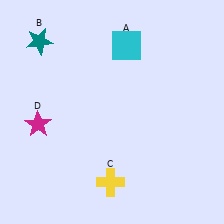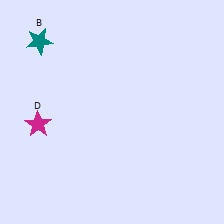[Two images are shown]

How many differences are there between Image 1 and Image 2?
There are 2 differences between the two images.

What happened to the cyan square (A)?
The cyan square (A) was removed in Image 2. It was in the top-right area of Image 1.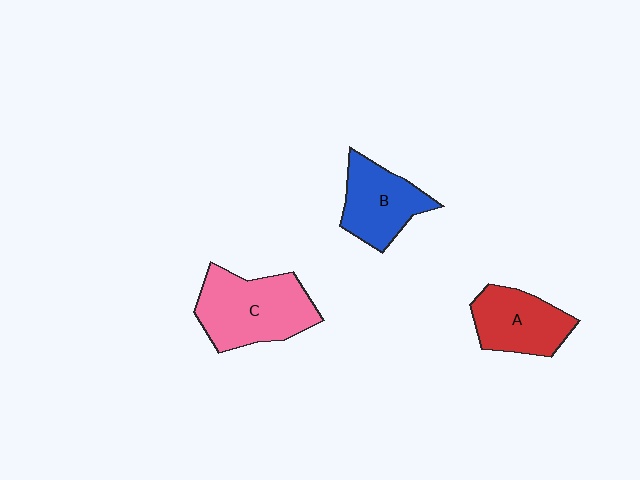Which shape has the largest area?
Shape C (pink).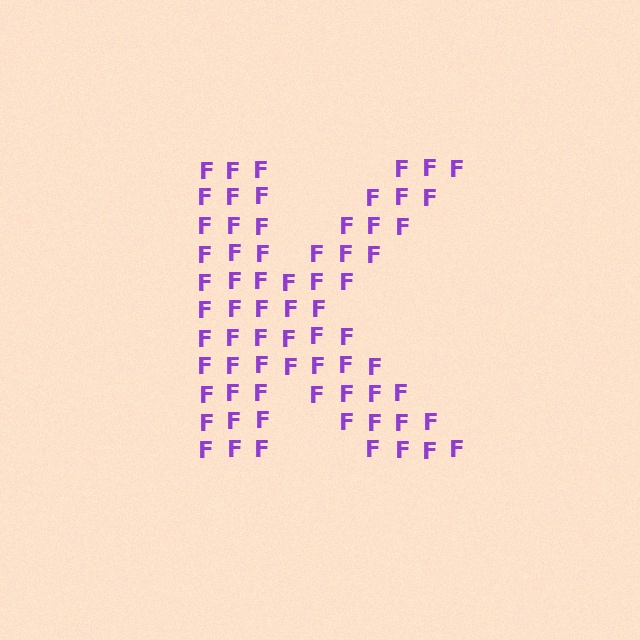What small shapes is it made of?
It is made of small letter F's.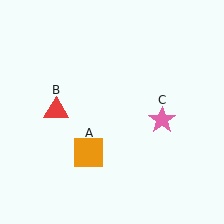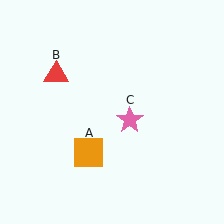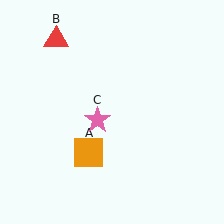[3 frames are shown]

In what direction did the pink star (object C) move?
The pink star (object C) moved left.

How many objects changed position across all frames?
2 objects changed position: red triangle (object B), pink star (object C).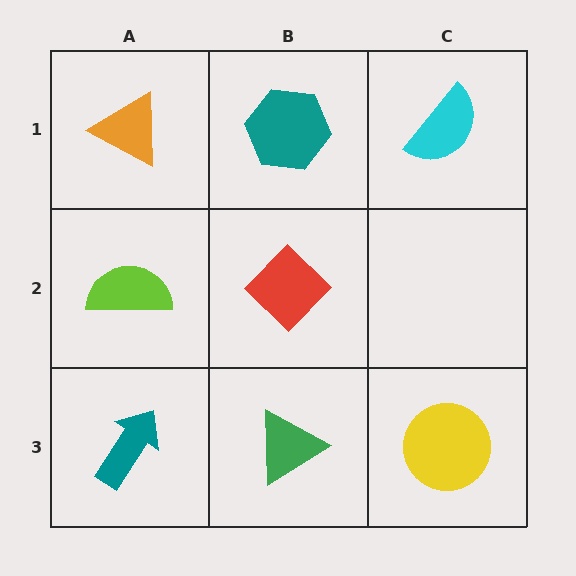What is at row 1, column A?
An orange triangle.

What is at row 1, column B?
A teal hexagon.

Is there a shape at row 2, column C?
No, that cell is empty.